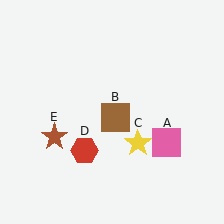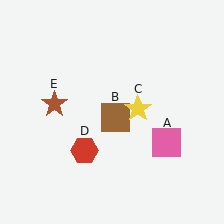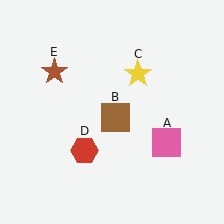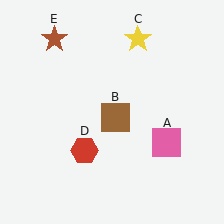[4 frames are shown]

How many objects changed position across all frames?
2 objects changed position: yellow star (object C), brown star (object E).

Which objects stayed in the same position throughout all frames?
Pink square (object A) and brown square (object B) and red hexagon (object D) remained stationary.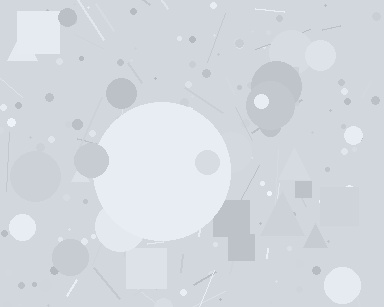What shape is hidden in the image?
A circle is hidden in the image.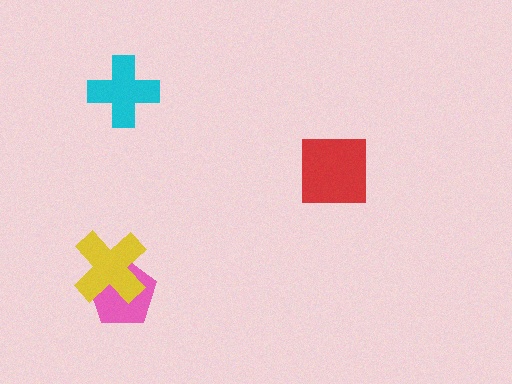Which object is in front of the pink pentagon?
The yellow cross is in front of the pink pentagon.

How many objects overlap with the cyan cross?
0 objects overlap with the cyan cross.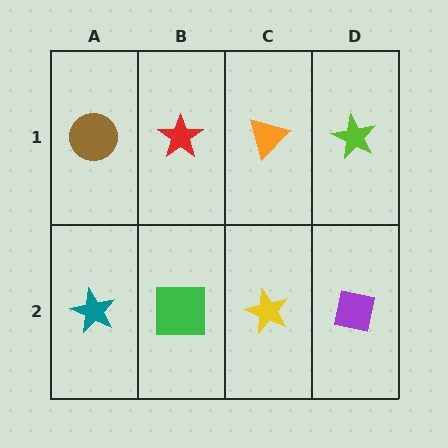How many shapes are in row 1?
4 shapes.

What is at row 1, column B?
A red star.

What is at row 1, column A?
A brown circle.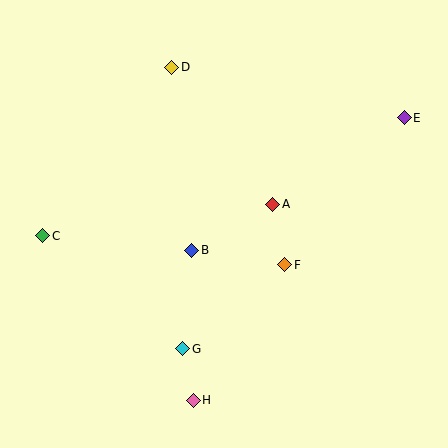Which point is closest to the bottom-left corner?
Point H is closest to the bottom-left corner.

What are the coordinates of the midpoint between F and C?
The midpoint between F and C is at (164, 250).